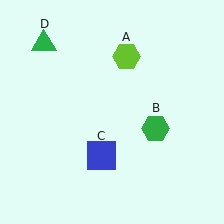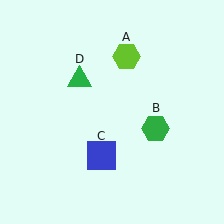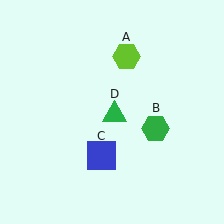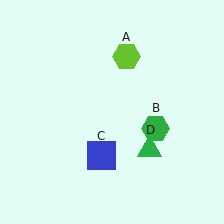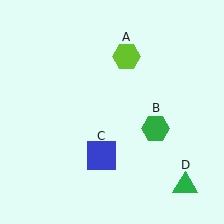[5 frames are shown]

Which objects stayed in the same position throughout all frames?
Lime hexagon (object A) and green hexagon (object B) and blue square (object C) remained stationary.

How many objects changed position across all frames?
1 object changed position: green triangle (object D).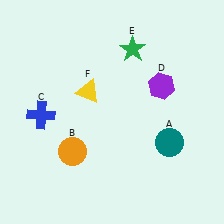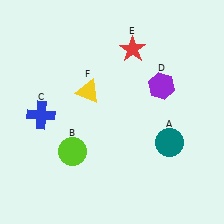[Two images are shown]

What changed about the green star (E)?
In Image 1, E is green. In Image 2, it changed to red.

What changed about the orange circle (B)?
In Image 1, B is orange. In Image 2, it changed to lime.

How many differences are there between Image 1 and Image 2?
There are 2 differences between the two images.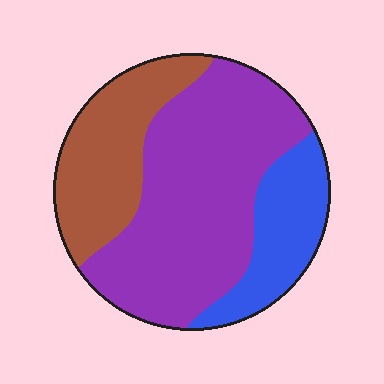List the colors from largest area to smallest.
From largest to smallest: purple, brown, blue.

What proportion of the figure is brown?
Brown covers 26% of the figure.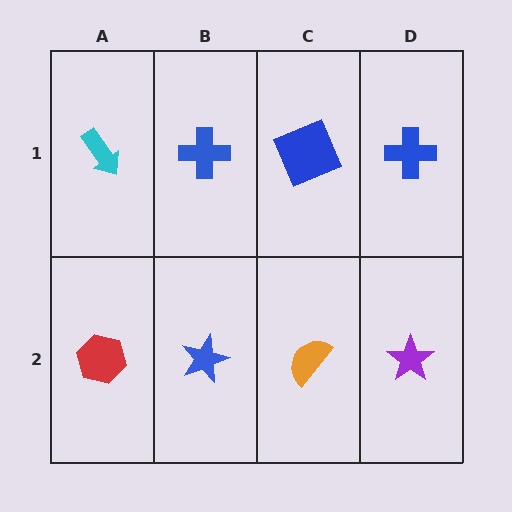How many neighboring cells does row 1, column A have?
2.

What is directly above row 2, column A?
A cyan arrow.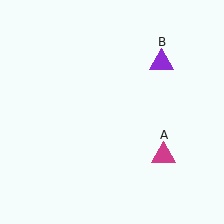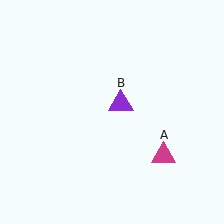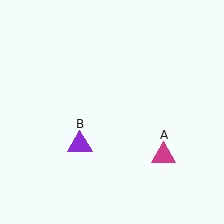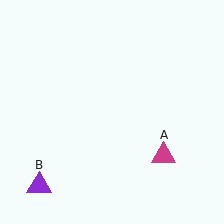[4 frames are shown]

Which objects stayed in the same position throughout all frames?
Magenta triangle (object A) remained stationary.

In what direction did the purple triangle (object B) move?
The purple triangle (object B) moved down and to the left.